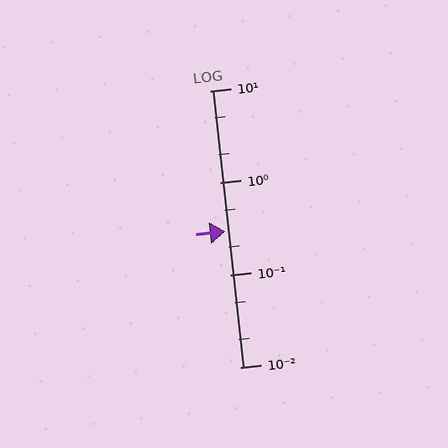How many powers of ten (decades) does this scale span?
The scale spans 3 decades, from 0.01 to 10.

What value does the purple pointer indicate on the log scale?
The pointer indicates approximately 0.3.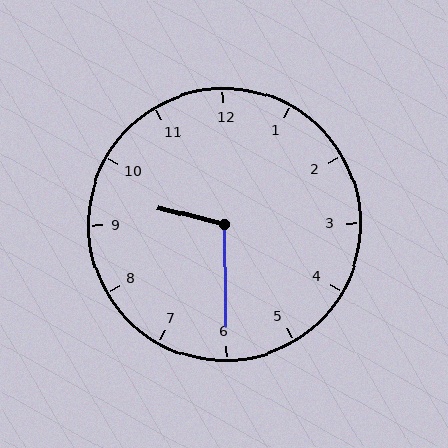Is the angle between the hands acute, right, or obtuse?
It is obtuse.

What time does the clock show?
9:30.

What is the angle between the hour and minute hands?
Approximately 105 degrees.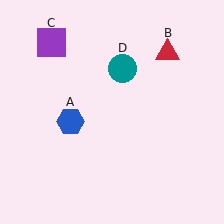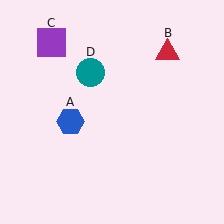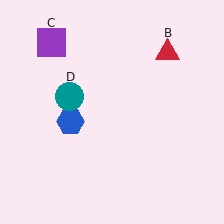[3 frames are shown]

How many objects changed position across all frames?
1 object changed position: teal circle (object D).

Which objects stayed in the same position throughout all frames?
Blue hexagon (object A) and red triangle (object B) and purple square (object C) remained stationary.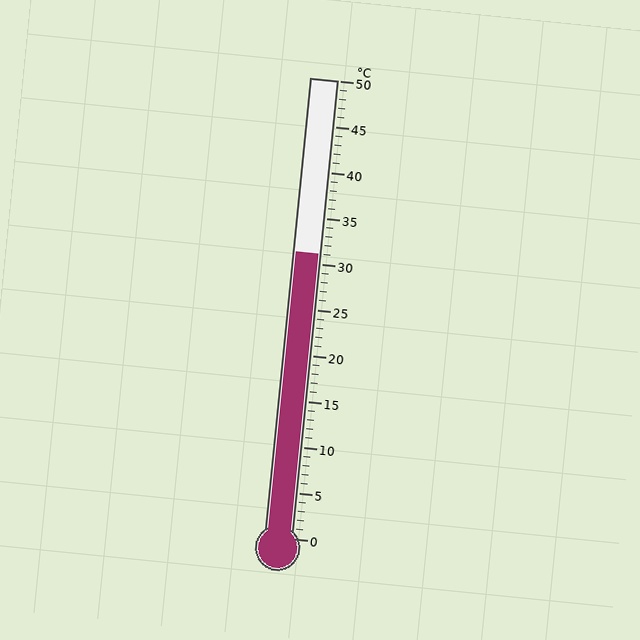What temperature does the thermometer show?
The thermometer shows approximately 31°C.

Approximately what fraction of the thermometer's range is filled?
The thermometer is filled to approximately 60% of its range.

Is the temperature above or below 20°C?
The temperature is above 20°C.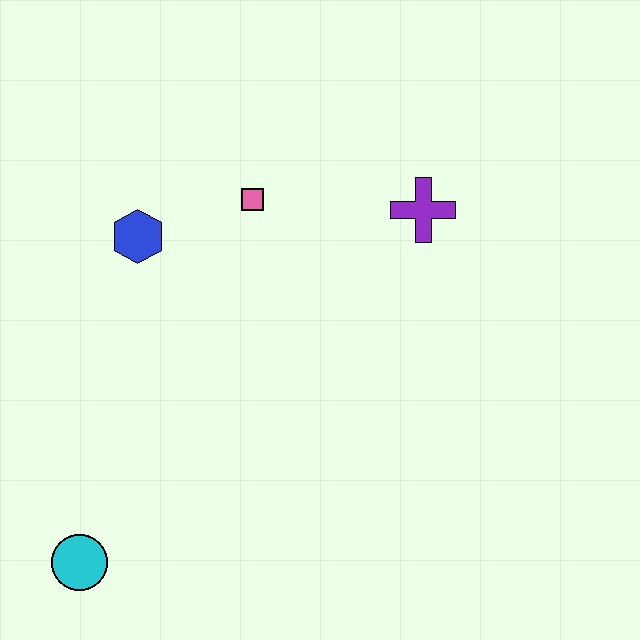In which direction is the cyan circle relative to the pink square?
The cyan circle is below the pink square.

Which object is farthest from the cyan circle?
The purple cross is farthest from the cyan circle.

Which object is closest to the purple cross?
The pink square is closest to the purple cross.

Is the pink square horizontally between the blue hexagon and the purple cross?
Yes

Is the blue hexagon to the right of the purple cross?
No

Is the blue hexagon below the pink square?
Yes